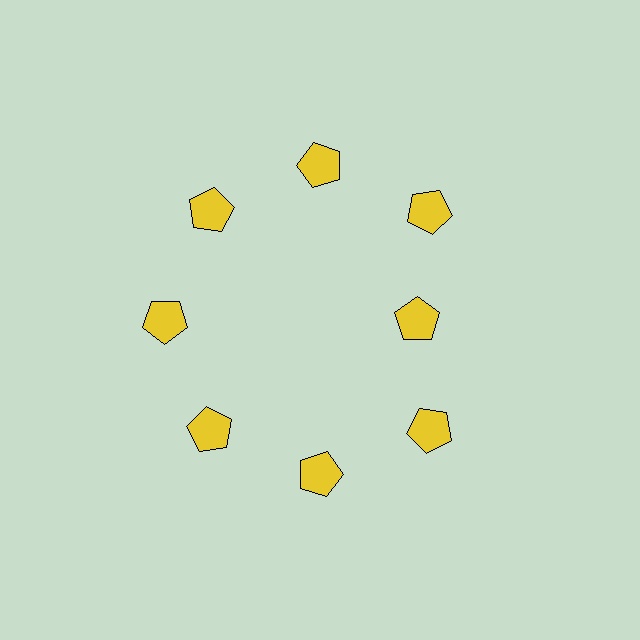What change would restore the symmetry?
The symmetry would be restored by moving it outward, back onto the ring so that all 8 pentagons sit at equal angles and equal distance from the center.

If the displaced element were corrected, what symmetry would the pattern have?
It would have 8-fold rotational symmetry — the pattern would map onto itself every 45 degrees.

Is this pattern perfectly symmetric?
No. The 8 yellow pentagons are arranged in a ring, but one element near the 3 o'clock position is pulled inward toward the center, breaking the 8-fold rotational symmetry.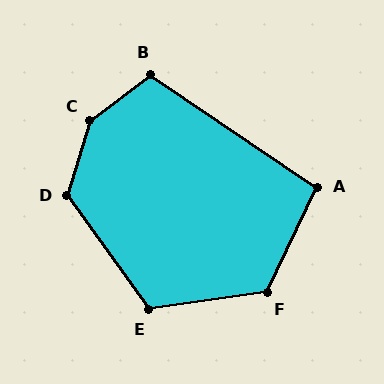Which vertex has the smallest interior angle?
A, at approximately 99 degrees.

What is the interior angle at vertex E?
Approximately 117 degrees (obtuse).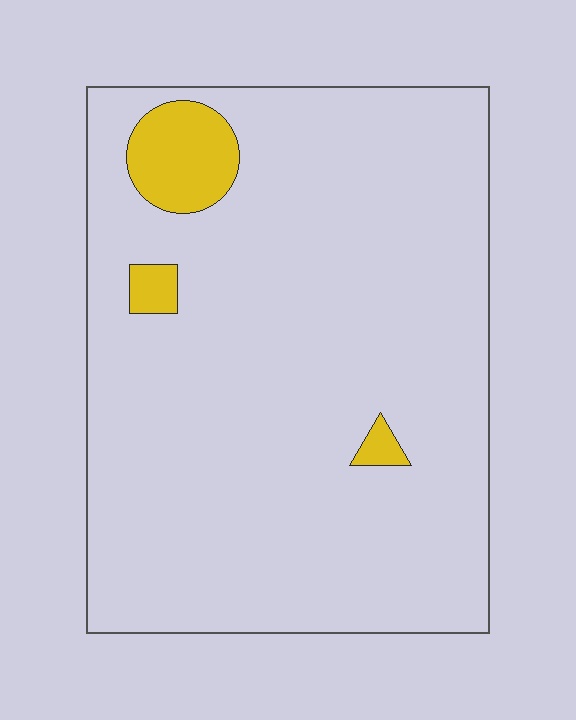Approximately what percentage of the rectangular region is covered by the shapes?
Approximately 5%.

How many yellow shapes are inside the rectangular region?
3.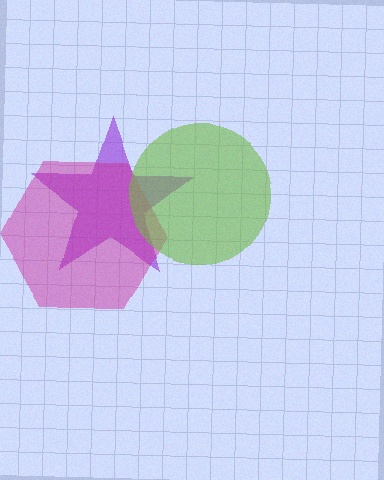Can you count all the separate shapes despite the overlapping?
Yes, there are 3 separate shapes.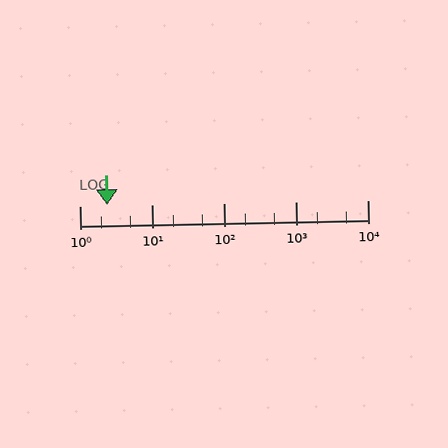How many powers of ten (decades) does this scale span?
The scale spans 4 decades, from 1 to 10000.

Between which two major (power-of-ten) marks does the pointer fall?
The pointer is between 1 and 10.